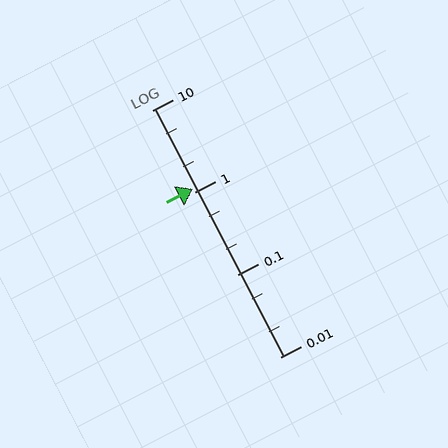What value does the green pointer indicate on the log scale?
The pointer indicates approximately 1.1.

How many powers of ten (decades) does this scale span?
The scale spans 3 decades, from 0.01 to 10.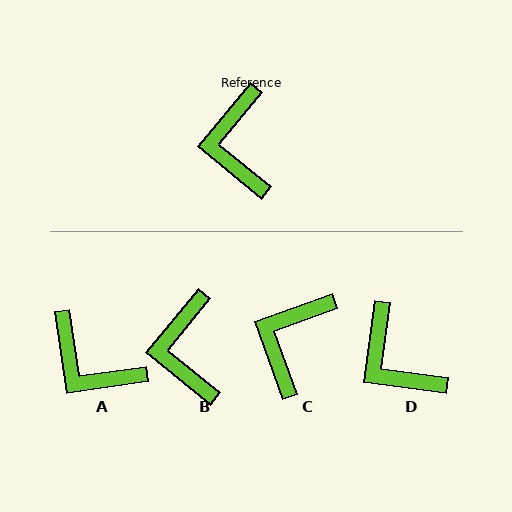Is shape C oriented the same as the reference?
No, it is off by about 31 degrees.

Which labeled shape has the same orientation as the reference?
B.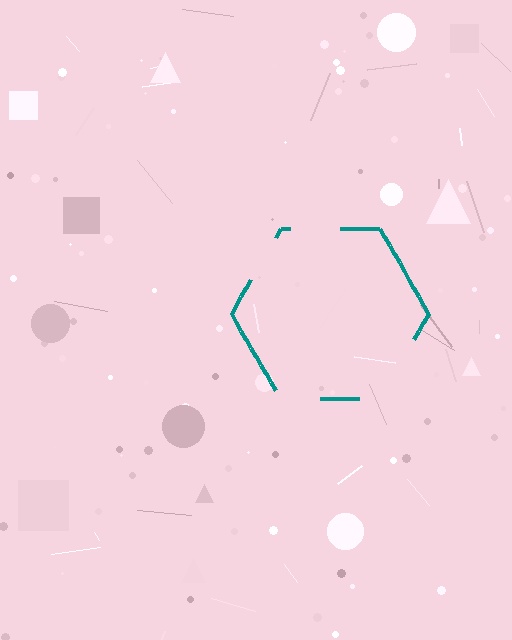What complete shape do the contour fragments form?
The contour fragments form a hexagon.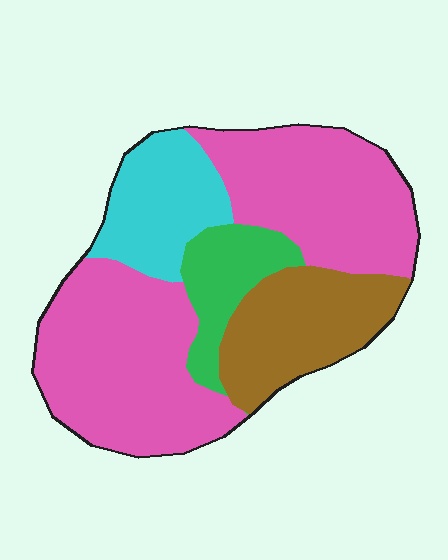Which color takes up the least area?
Green, at roughly 10%.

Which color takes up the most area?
Pink, at roughly 55%.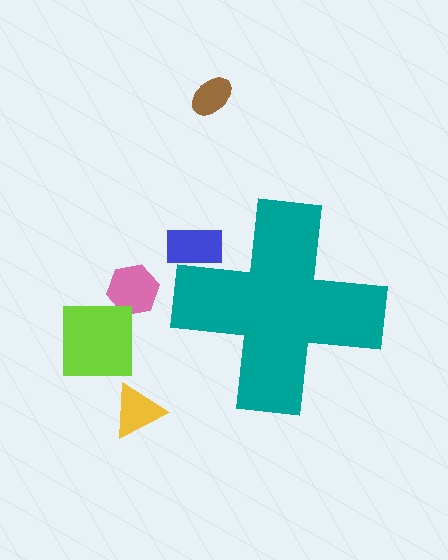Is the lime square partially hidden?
No, the lime square is fully visible.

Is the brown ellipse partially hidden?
No, the brown ellipse is fully visible.